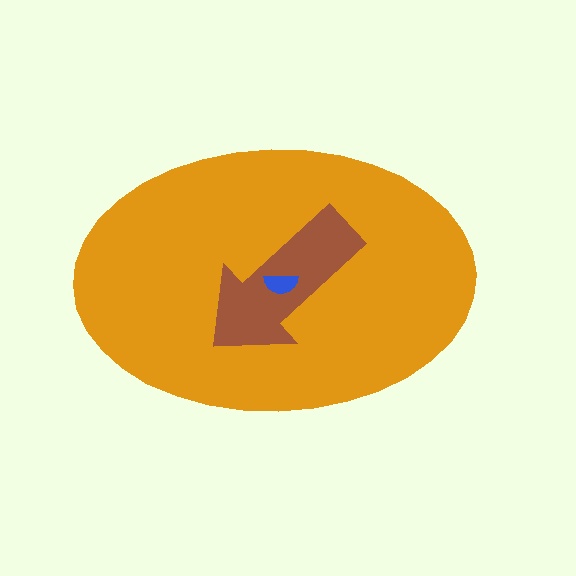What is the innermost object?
The blue semicircle.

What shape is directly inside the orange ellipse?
The brown arrow.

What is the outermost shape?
The orange ellipse.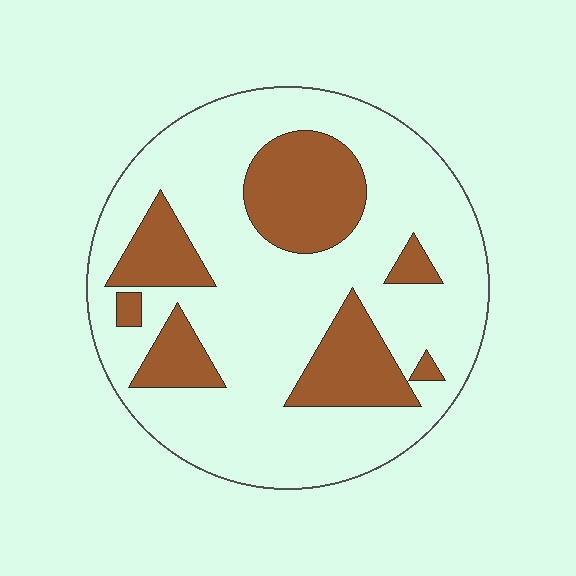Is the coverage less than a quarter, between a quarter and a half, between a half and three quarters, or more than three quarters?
Between a quarter and a half.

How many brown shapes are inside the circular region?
7.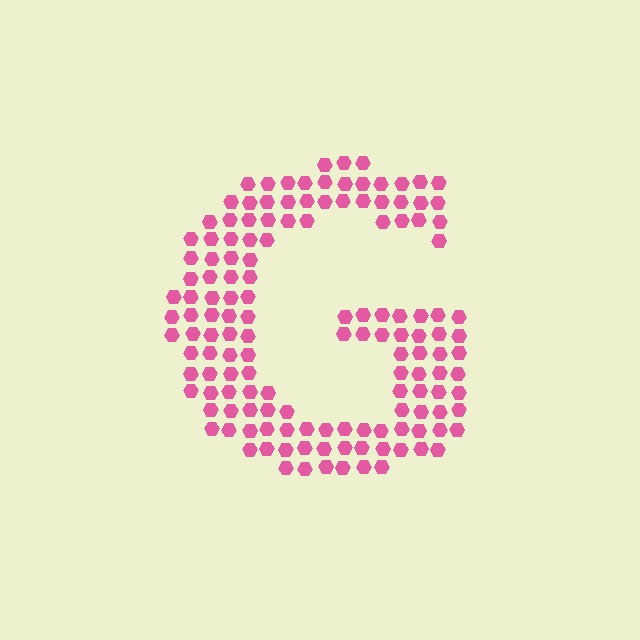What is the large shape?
The large shape is the letter G.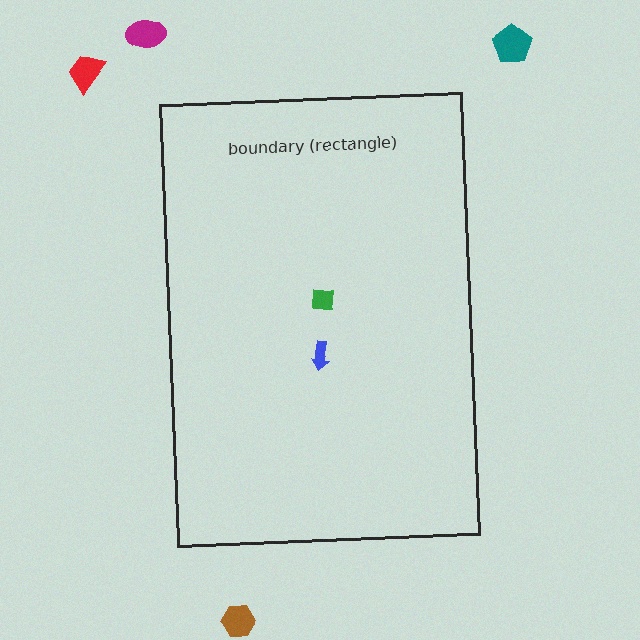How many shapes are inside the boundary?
2 inside, 4 outside.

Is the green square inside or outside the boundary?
Inside.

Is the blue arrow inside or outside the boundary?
Inside.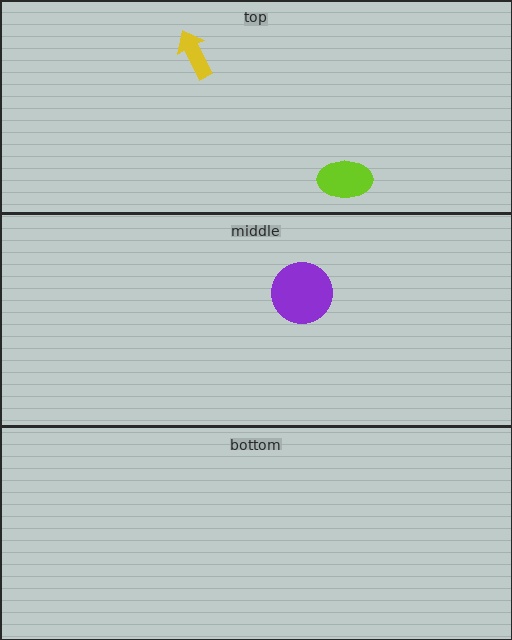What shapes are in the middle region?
The purple circle.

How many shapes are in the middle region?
1.